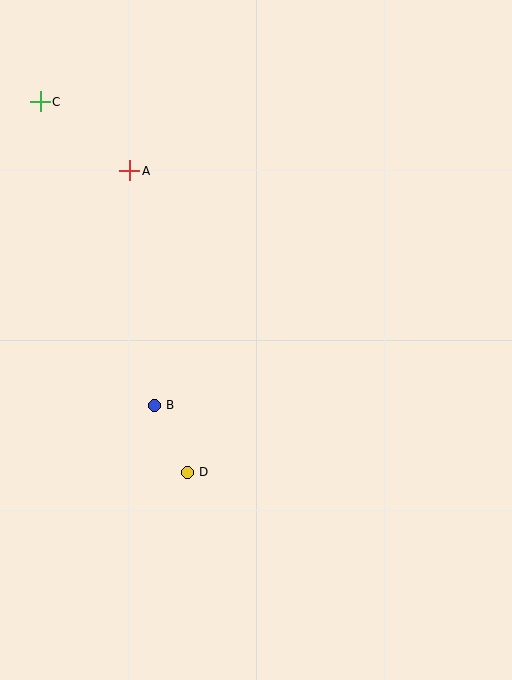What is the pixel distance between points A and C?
The distance between A and C is 113 pixels.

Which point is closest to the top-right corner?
Point A is closest to the top-right corner.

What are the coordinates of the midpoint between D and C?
The midpoint between D and C is at (114, 287).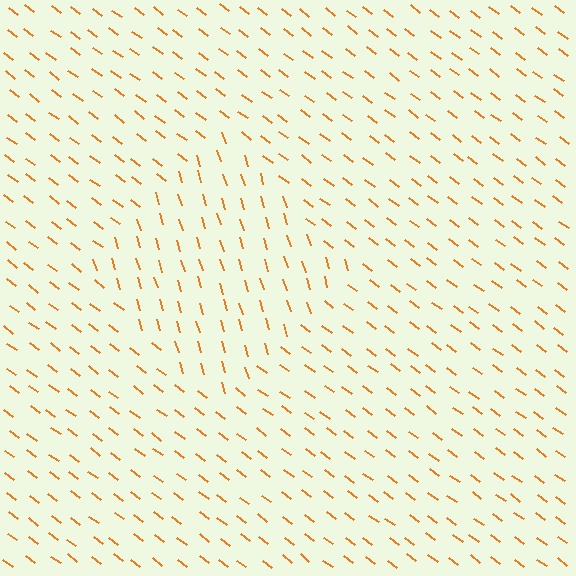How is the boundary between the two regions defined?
The boundary is defined purely by a change in line orientation (approximately 37 degrees difference). All lines are the same color and thickness.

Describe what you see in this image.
The image is filled with small orange line segments. A diamond region in the image has lines oriented differently from the surrounding lines, creating a visible texture boundary.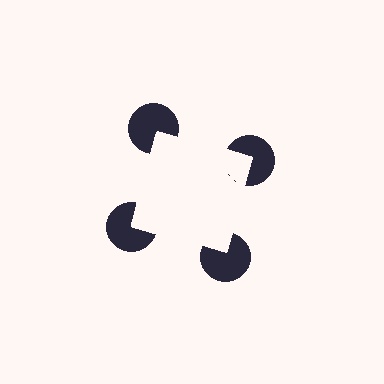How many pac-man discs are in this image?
There are 4 — one at each vertex of the illusory square.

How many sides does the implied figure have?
4 sides.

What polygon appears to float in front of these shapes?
An illusory square — its edges are inferred from the aligned wedge cuts in the pac-man discs, not physically drawn.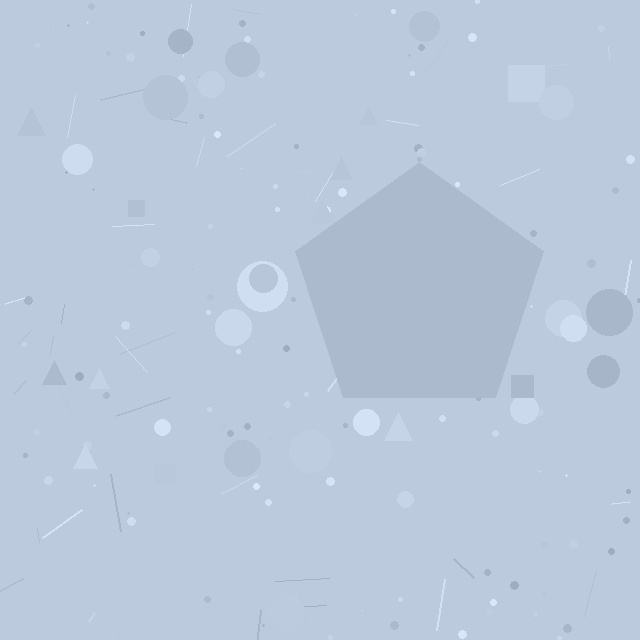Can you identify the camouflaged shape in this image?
The camouflaged shape is a pentagon.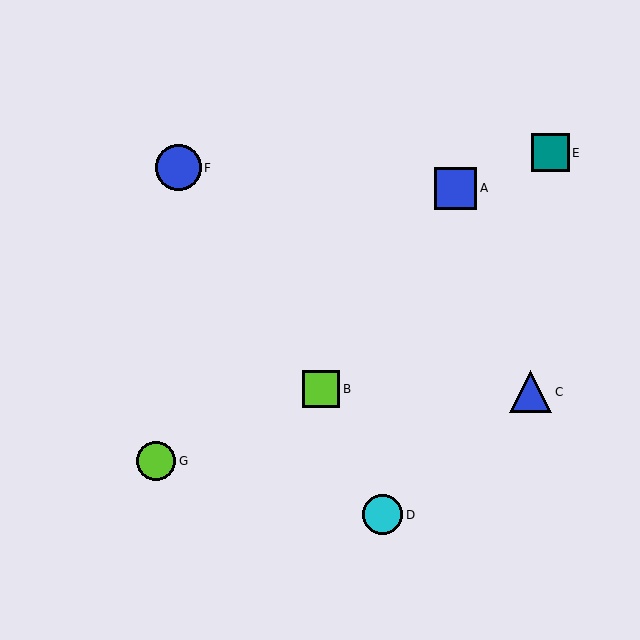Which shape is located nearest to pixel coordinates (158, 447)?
The lime circle (labeled G) at (156, 461) is nearest to that location.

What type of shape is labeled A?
Shape A is a blue square.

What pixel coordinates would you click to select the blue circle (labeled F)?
Click at (178, 168) to select the blue circle F.